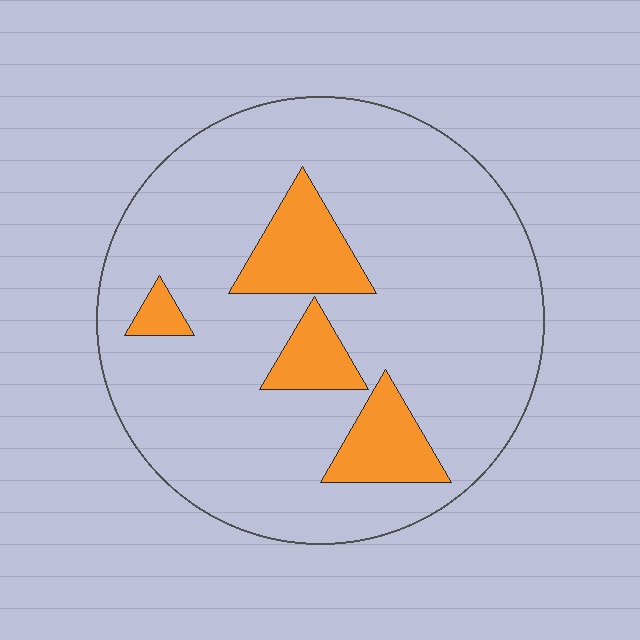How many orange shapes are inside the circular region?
4.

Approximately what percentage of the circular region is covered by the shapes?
Approximately 15%.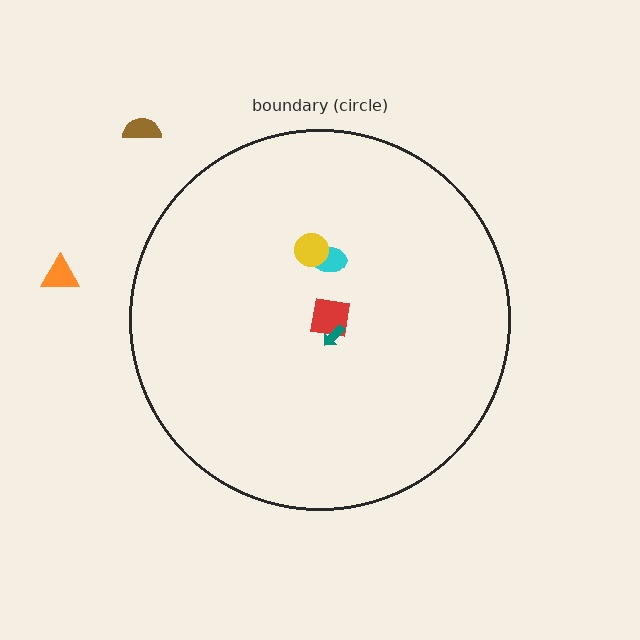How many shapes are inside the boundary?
4 inside, 2 outside.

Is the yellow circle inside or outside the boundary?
Inside.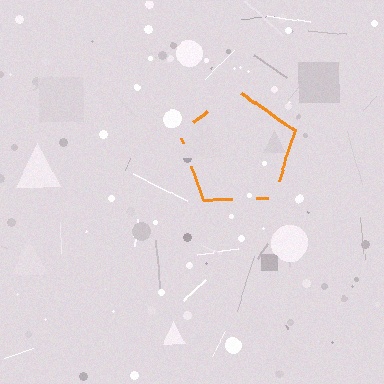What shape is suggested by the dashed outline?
The dashed outline suggests a pentagon.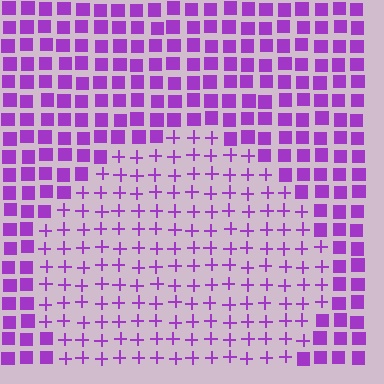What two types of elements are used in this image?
The image uses plus signs inside the circle region and squares outside it.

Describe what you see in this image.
The image is filled with small purple elements arranged in a uniform grid. A circle-shaped region contains plus signs, while the surrounding area contains squares. The boundary is defined purely by the change in element shape.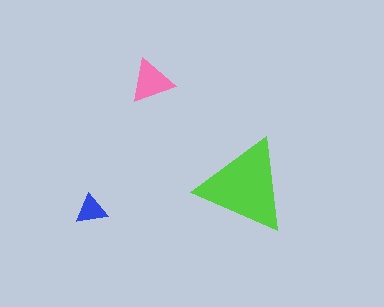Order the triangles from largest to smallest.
the lime one, the pink one, the blue one.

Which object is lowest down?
The blue triangle is bottommost.